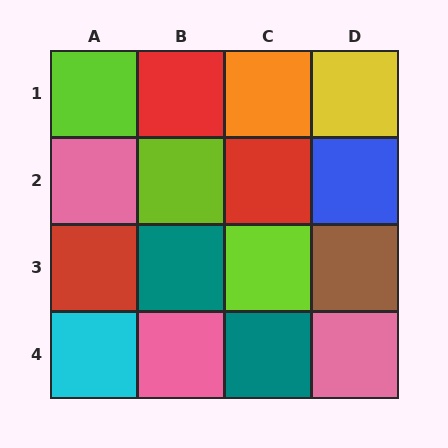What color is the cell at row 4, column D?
Pink.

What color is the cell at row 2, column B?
Lime.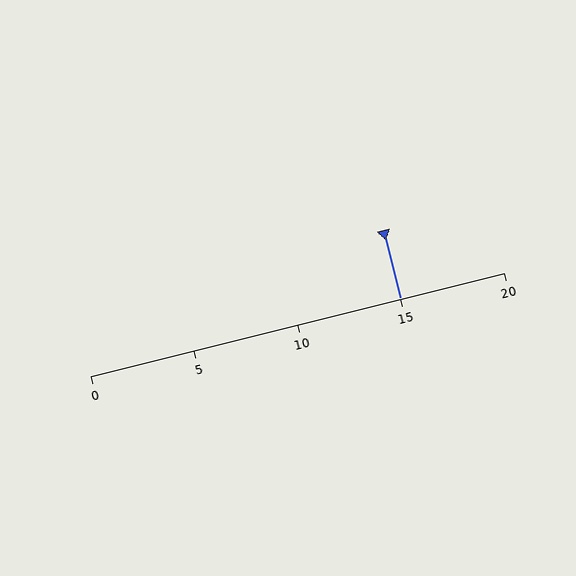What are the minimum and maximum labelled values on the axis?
The axis runs from 0 to 20.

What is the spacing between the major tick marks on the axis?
The major ticks are spaced 5 apart.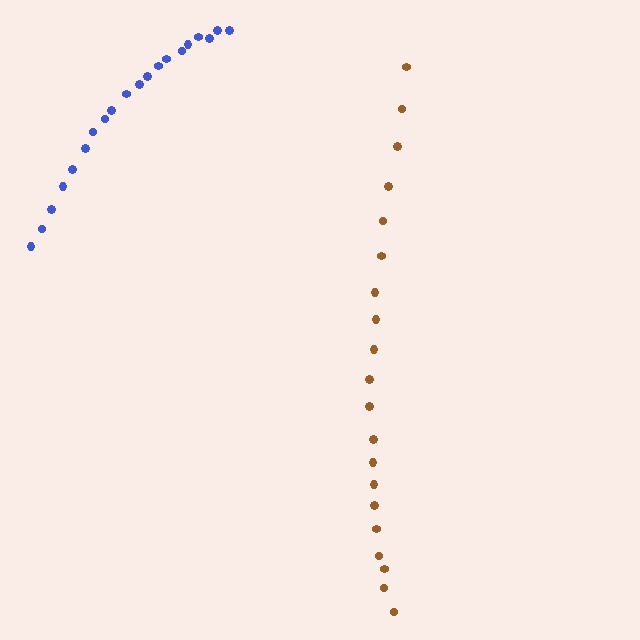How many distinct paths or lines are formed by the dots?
There are 2 distinct paths.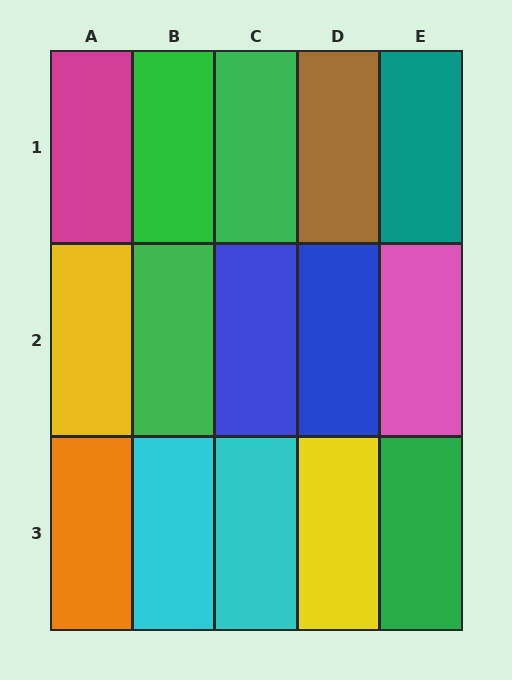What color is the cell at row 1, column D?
Brown.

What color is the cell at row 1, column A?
Magenta.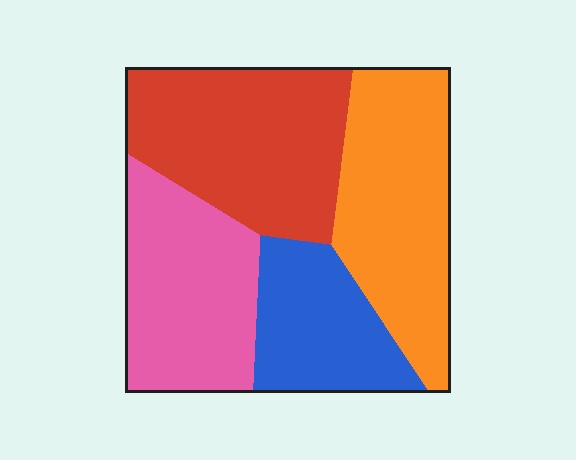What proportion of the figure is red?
Red takes up about one third (1/3) of the figure.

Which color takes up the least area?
Blue, at roughly 20%.